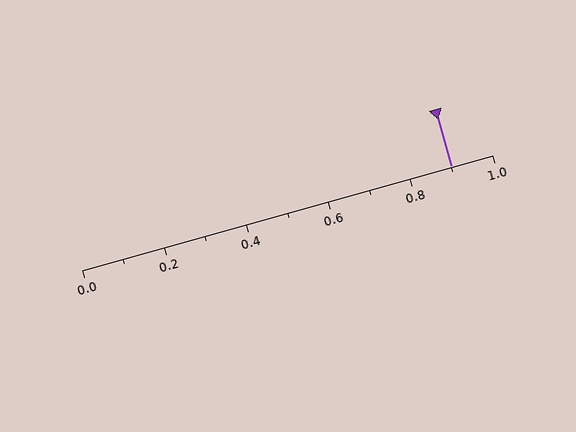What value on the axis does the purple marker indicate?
The marker indicates approximately 0.9.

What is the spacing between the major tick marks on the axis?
The major ticks are spaced 0.2 apart.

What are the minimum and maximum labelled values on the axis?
The axis runs from 0.0 to 1.0.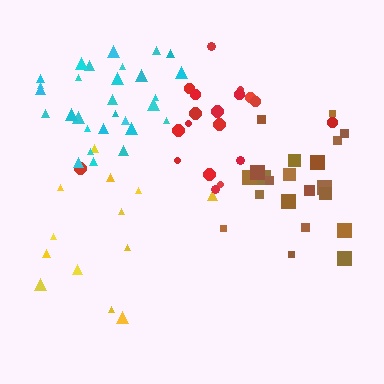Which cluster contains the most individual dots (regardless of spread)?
Cyan (29).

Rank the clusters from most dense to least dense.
cyan, red, brown, yellow.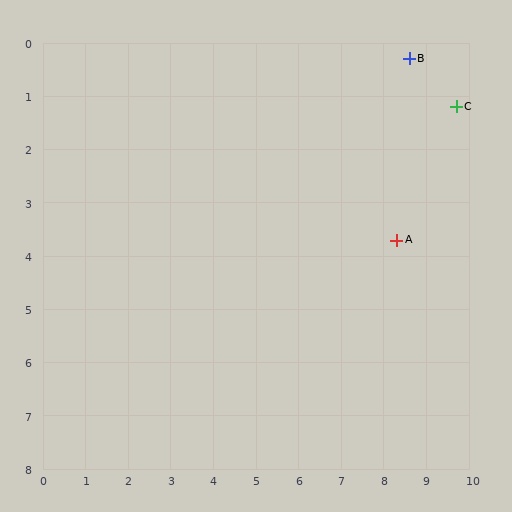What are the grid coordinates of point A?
Point A is at approximately (8.3, 3.7).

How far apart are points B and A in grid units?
Points B and A are about 3.4 grid units apart.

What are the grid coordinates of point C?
Point C is at approximately (9.7, 1.2).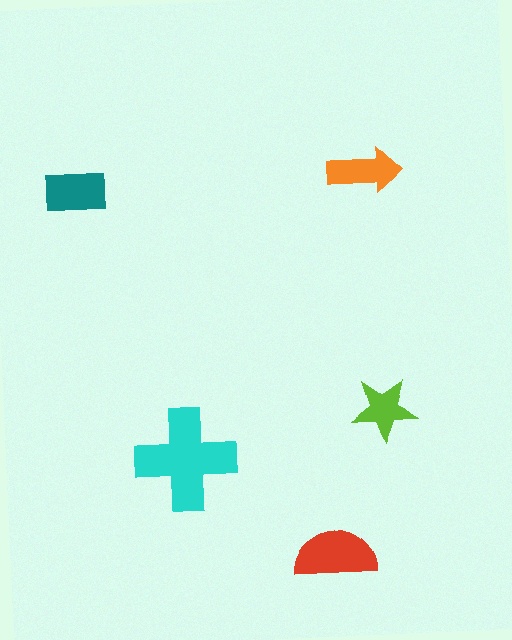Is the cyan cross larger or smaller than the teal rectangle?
Larger.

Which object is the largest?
The cyan cross.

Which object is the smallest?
The lime star.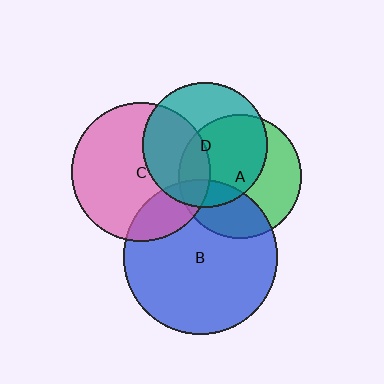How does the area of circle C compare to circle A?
Approximately 1.3 times.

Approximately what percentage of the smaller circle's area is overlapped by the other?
Approximately 30%.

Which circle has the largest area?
Circle B (blue).